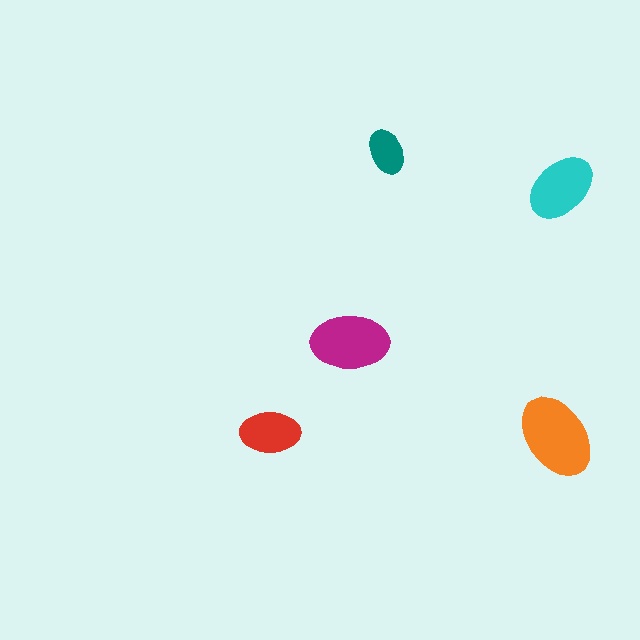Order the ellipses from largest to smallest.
the orange one, the magenta one, the cyan one, the red one, the teal one.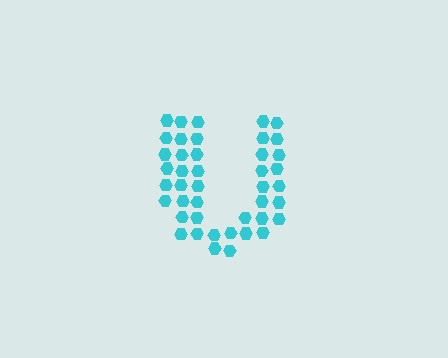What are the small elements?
The small elements are hexagons.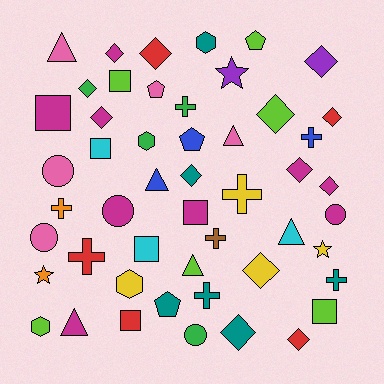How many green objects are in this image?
There are 4 green objects.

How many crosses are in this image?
There are 8 crosses.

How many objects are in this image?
There are 50 objects.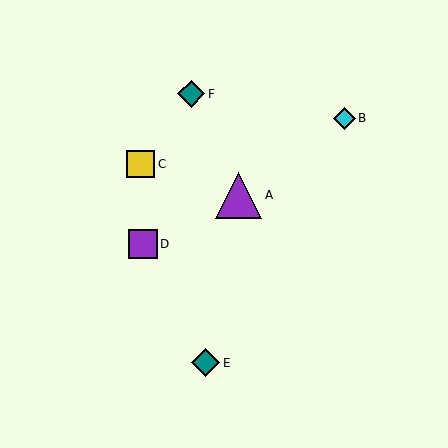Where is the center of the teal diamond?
The center of the teal diamond is at (206, 363).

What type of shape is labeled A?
Shape A is a purple triangle.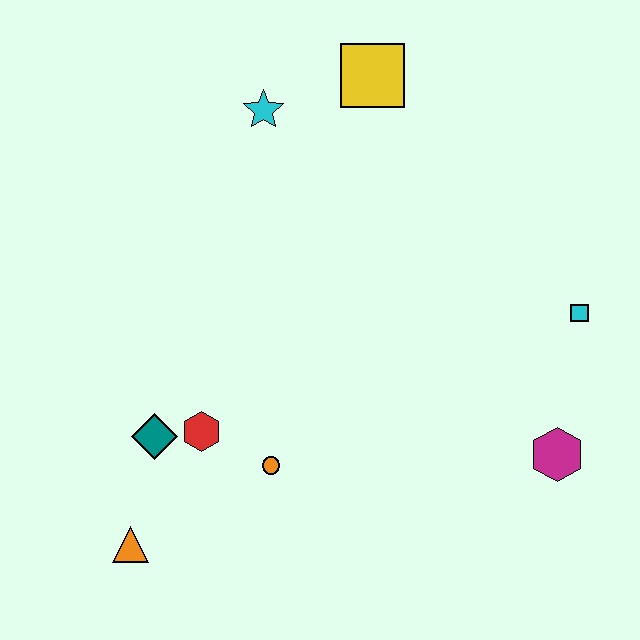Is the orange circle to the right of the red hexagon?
Yes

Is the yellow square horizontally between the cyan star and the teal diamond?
No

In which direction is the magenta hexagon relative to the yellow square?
The magenta hexagon is below the yellow square.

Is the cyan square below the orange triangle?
No